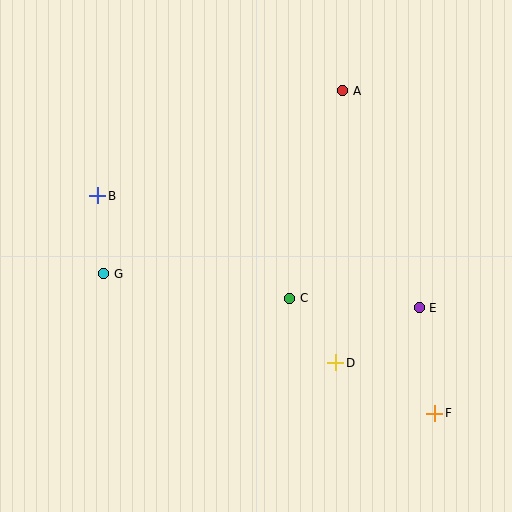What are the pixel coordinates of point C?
Point C is at (290, 298).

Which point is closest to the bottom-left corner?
Point G is closest to the bottom-left corner.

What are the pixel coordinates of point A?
Point A is at (343, 91).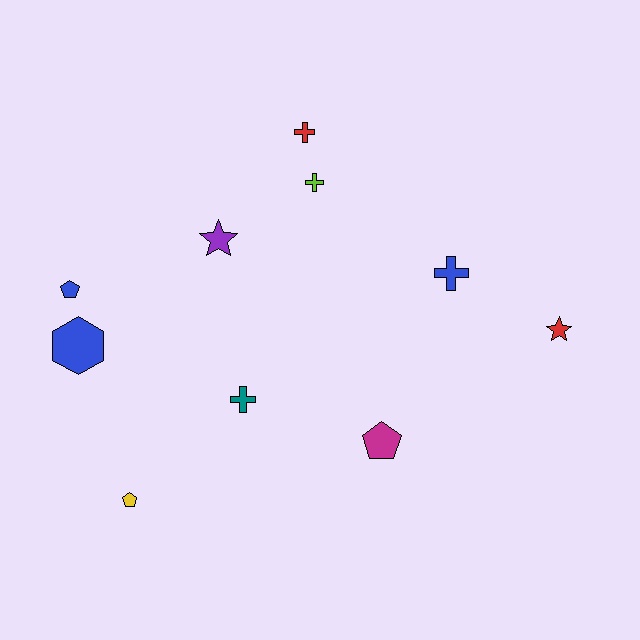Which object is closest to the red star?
The blue cross is closest to the red star.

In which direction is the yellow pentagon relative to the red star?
The yellow pentagon is to the left of the red star.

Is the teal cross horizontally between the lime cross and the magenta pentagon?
No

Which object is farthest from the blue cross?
The yellow pentagon is farthest from the blue cross.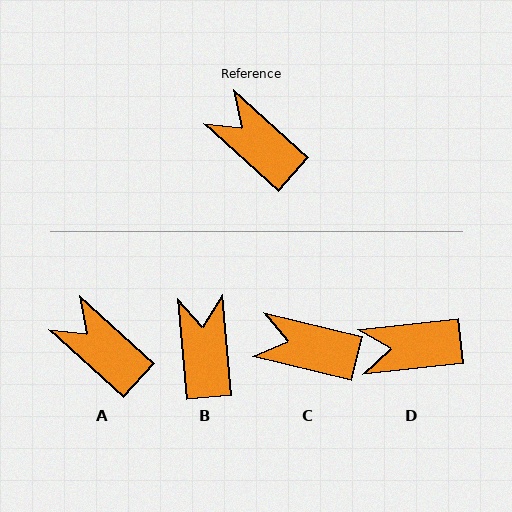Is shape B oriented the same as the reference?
No, it is off by about 43 degrees.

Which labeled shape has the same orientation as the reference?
A.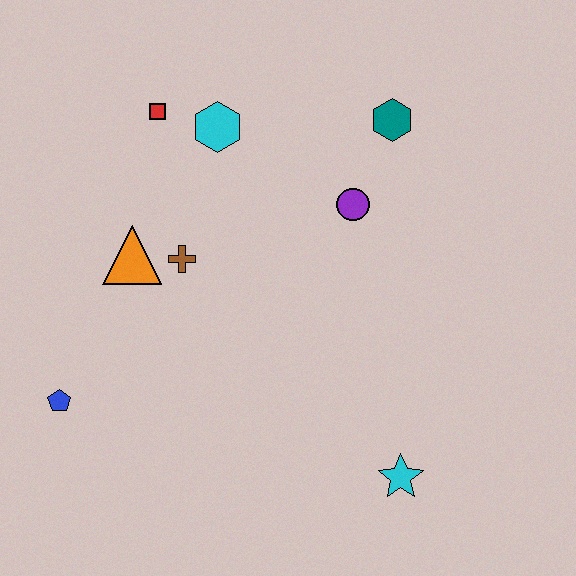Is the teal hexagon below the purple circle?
No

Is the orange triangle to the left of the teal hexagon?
Yes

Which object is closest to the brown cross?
The orange triangle is closest to the brown cross.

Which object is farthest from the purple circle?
The blue pentagon is farthest from the purple circle.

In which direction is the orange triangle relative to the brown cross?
The orange triangle is to the left of the brown cross.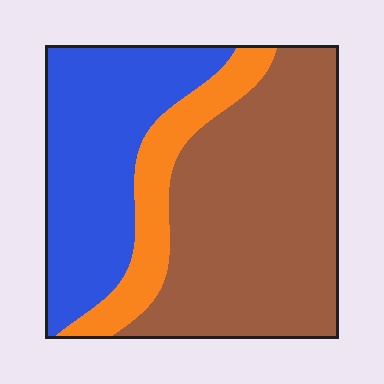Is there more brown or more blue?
Brown.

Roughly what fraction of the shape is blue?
Blue takes up between a third and a half of the shape.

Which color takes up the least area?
Orange, at roughly 15%.